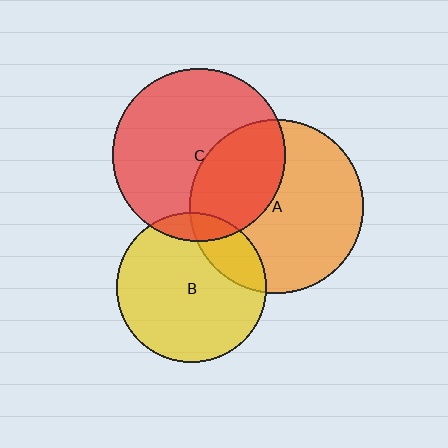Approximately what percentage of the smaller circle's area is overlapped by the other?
Approximately 10%.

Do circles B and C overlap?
Yes.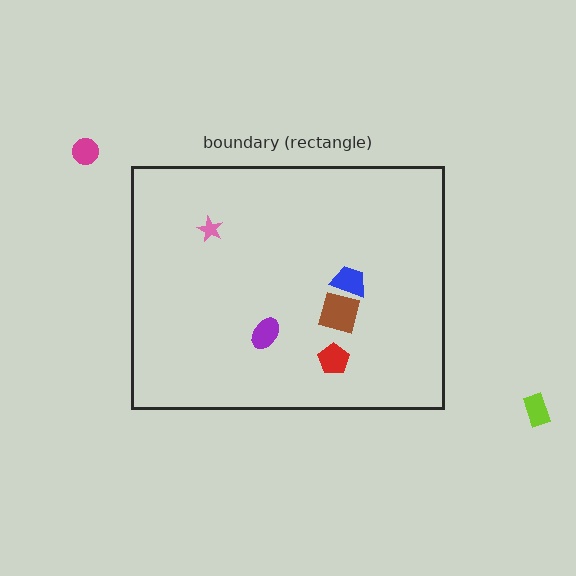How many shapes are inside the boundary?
5 inside, 2 outside.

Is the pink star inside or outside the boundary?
Inside.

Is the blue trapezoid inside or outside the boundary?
Inside.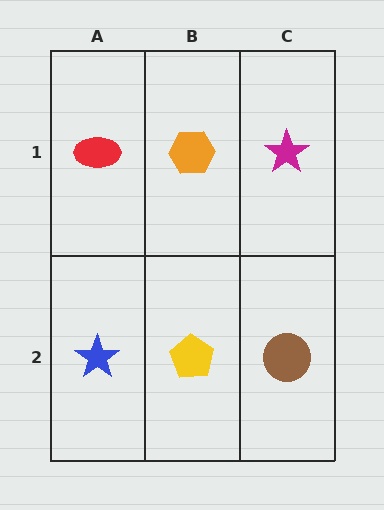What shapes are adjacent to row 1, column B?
A yellow pentagon (row 2, column B), a red ellipse (row 1, column A), a magenta star (row 1, column C).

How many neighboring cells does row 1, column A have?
2.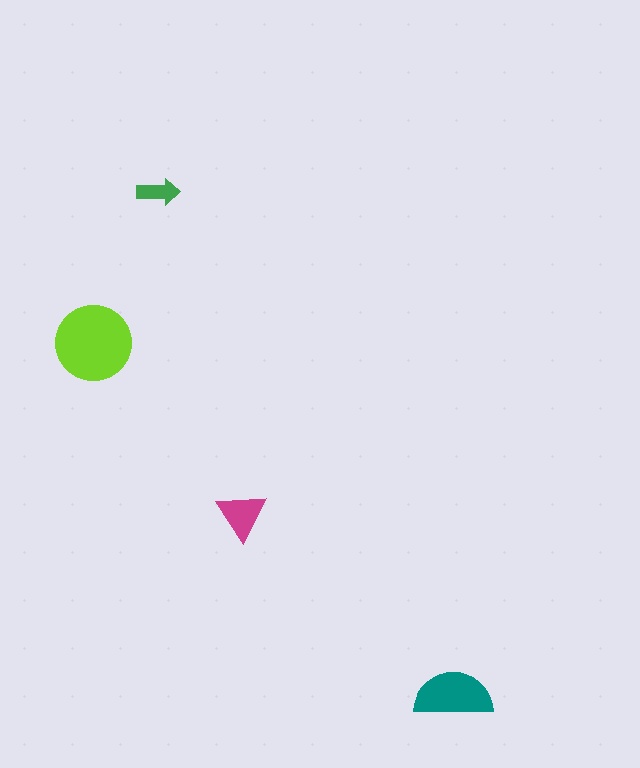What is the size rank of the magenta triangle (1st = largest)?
3rd.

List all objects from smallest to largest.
The green arrow, the magenta triangle, the teal semicircle, the lime circle.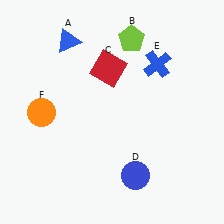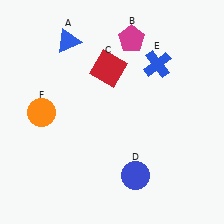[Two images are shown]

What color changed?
The pentagon (B) changed from lime in Image 1 to magenta in Image 2.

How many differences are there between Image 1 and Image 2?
There is 1 difference between the two images.